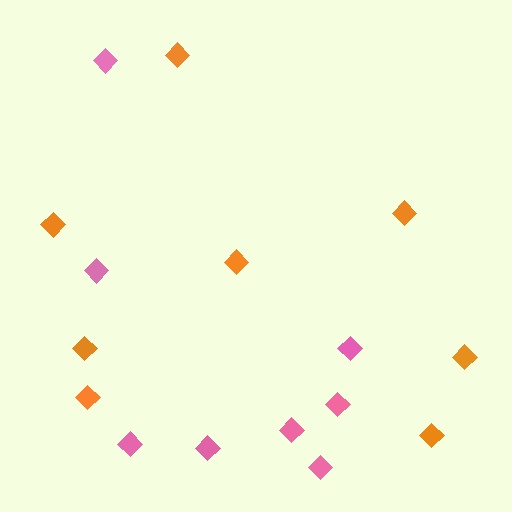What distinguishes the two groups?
There are 2 groups: one group of orange diamonds (8) and one group of pink diamonds (8).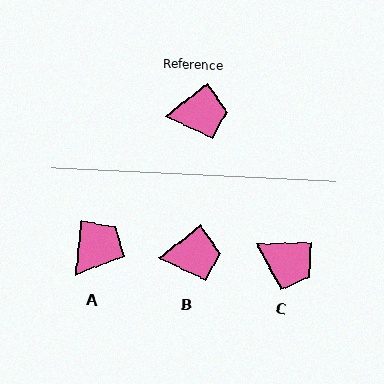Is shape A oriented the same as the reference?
No, it is off by about 46 degrees.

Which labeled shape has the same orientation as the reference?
B.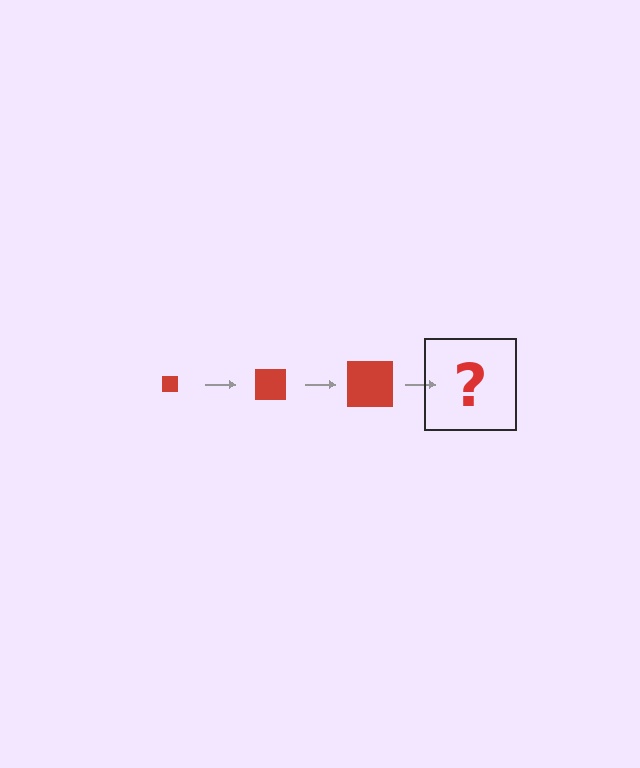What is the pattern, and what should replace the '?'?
The pattern is that the square gets progressively larger each step. The '?' should be a red square, larger than the previous one.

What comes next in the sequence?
The next element should be a red square, larger than the previous one.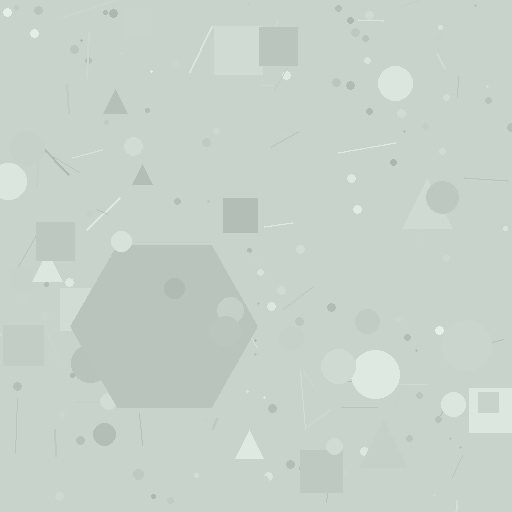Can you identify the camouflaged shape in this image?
The camouflaged shape is a hexagon.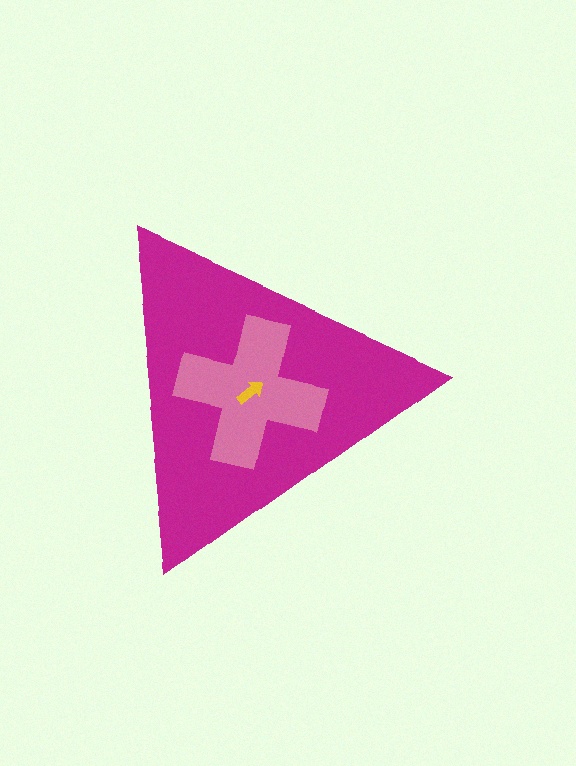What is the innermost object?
The yellow arrow.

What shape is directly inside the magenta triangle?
The pink cross.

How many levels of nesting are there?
3.